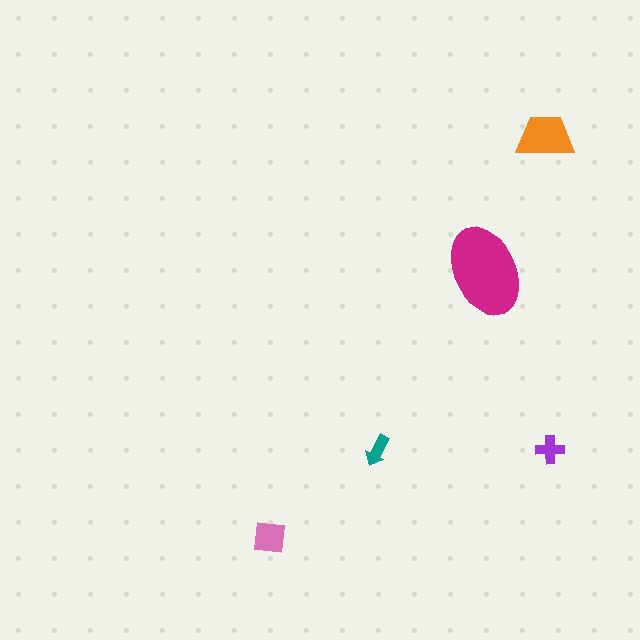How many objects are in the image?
There are 5 objects in the image.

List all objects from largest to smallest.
The magenta ellipse, the orange trapezoid, the pink square, the purple cross, the teal arrow.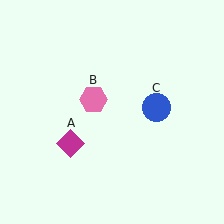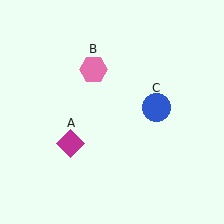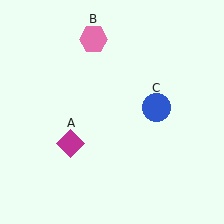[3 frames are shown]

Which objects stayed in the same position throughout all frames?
Magenta diamond (object A) and blue circle (object C) remained stationary.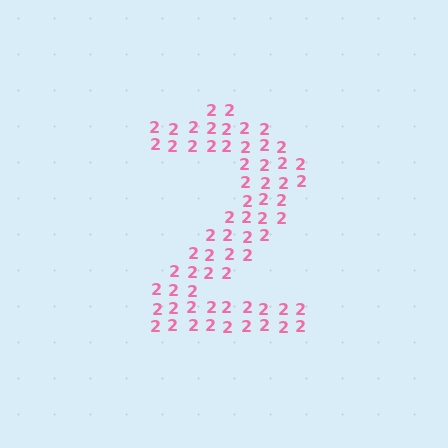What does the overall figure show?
The overall figure shows the digit 2.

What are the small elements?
The small elements are digit 2's.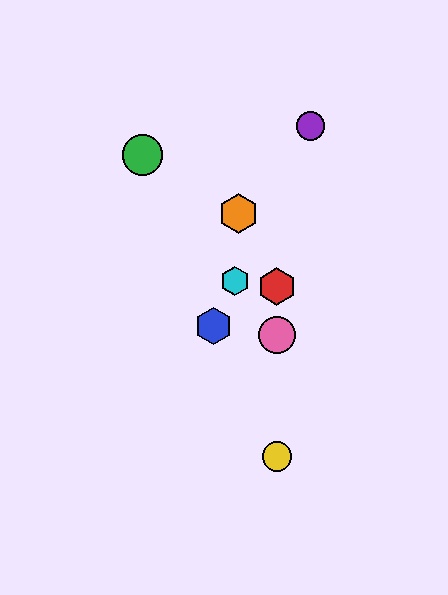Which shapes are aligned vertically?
The red hexagon, the yellow circle, the pink circle are aligned vertically.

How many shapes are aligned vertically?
3 shapes (the red hexagon, the yellow circle, the pink circle) are aligned vertically.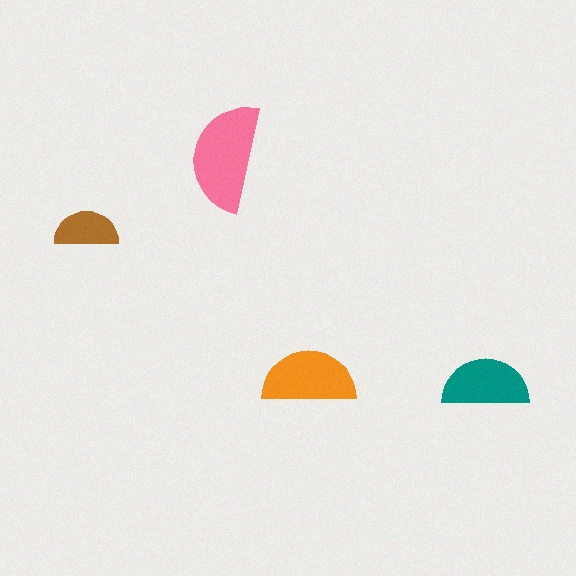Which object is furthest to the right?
The teal semicircle is rightmost.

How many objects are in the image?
There are 4 objects in the image.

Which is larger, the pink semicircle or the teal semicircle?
The pink one.